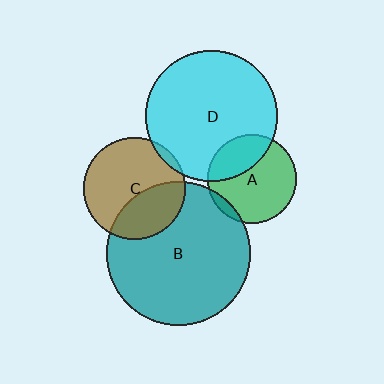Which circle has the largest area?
Circle B (teal).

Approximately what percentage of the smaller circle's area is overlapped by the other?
Approximately 5%.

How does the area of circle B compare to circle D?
Approximately 1.2 times.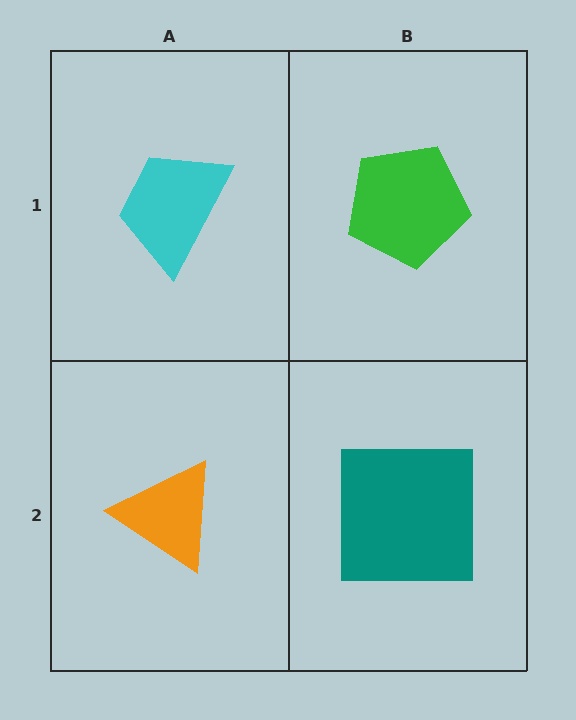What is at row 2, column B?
A teal square.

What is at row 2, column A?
An orange triangle.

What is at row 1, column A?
A cyan trapezoid.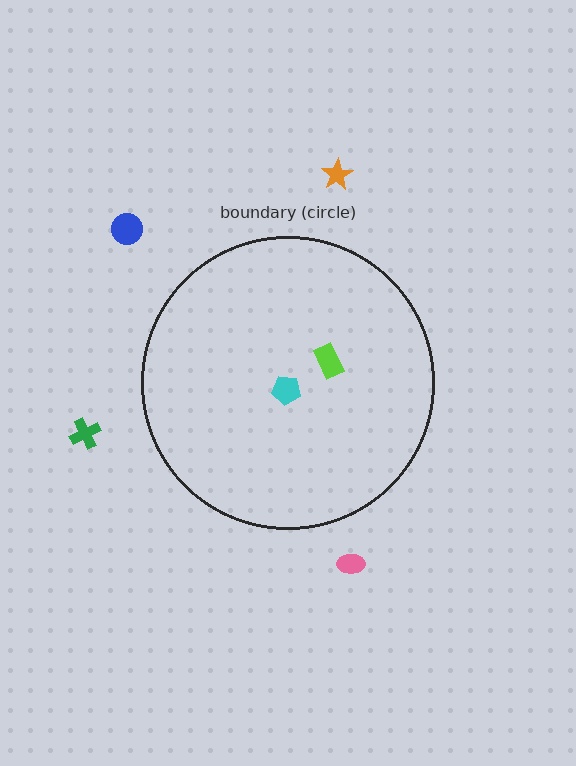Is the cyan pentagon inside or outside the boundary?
Inside.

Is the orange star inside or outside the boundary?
Outside.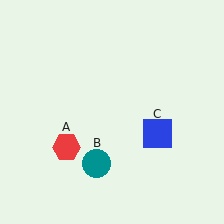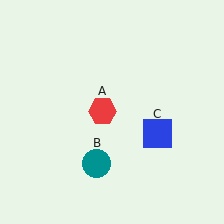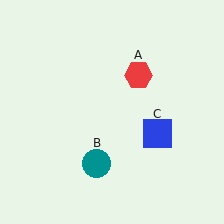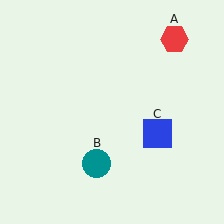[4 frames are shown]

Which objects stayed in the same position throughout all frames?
Teal circle (object B) and blue square (object C) remained stationary.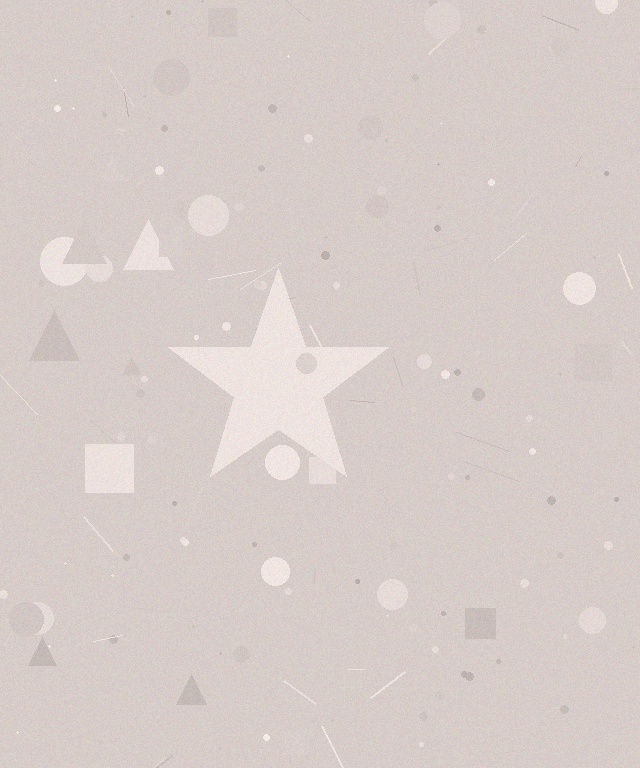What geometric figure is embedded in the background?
A star is embedded in the background.